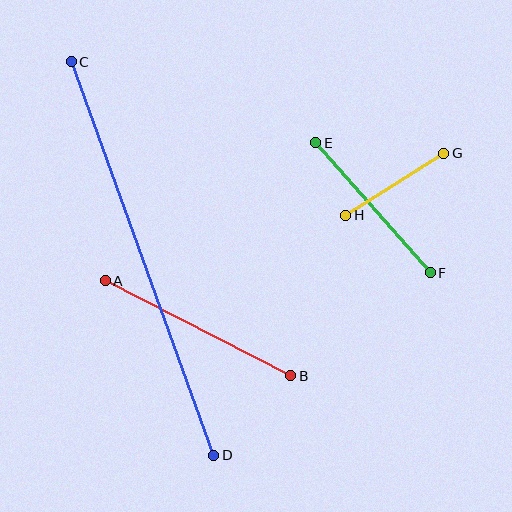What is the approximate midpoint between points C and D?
The midpoint is at approximately (143, 258) pixels.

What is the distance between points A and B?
The distance is approximately 209 pixels.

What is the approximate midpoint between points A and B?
The midpoint is at approximately (198, 328) pixels.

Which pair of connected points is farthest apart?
Points C and D are farthest apart.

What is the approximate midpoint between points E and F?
The midpoint is at approximately (373, 208) pixels.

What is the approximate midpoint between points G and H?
The midpoint is at approximately (395, 184) pixels.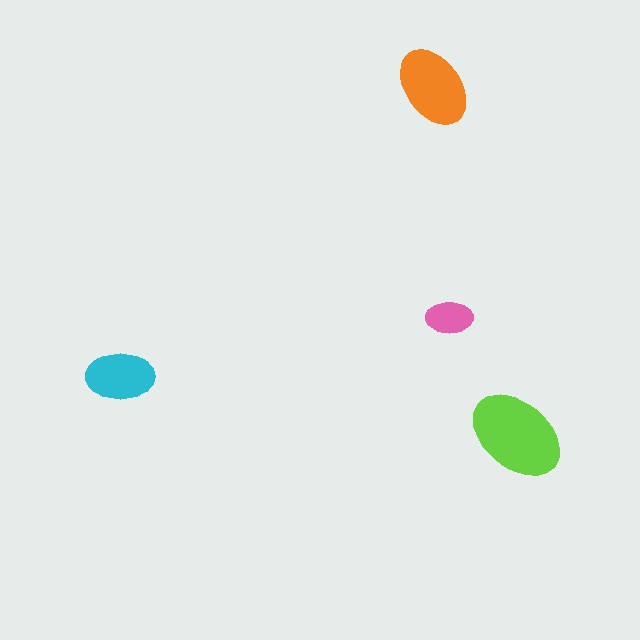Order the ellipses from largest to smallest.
the lime one, the orange one, the cyan one, the pink one.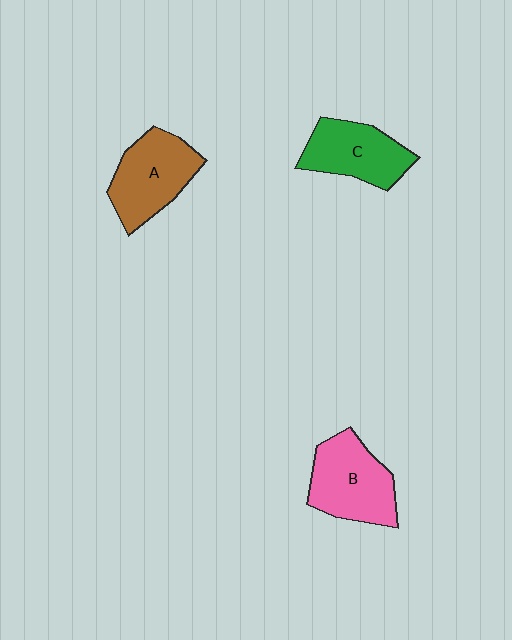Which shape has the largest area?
Shape B (pink).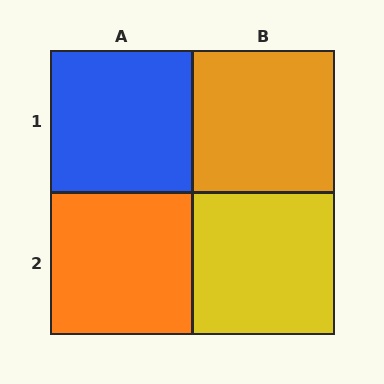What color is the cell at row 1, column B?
Orange.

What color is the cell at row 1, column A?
Blue.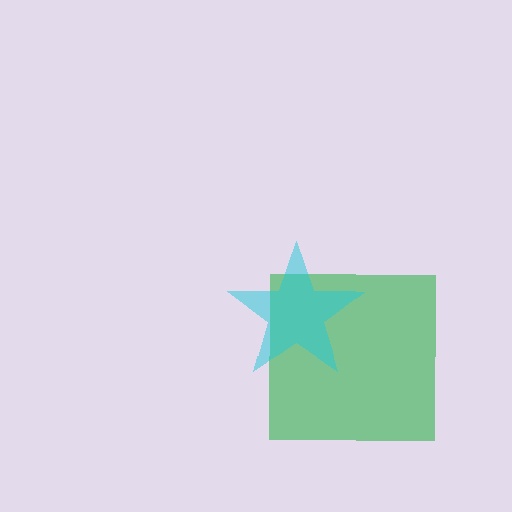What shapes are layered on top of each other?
The layered shapes are: a green square, a cyan star.